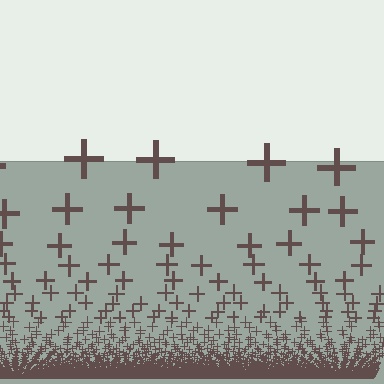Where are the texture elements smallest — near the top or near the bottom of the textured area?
Near the bottom.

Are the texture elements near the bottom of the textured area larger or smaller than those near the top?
Smaller. The gradient is inverted — elements near the bottom are smaller and denser.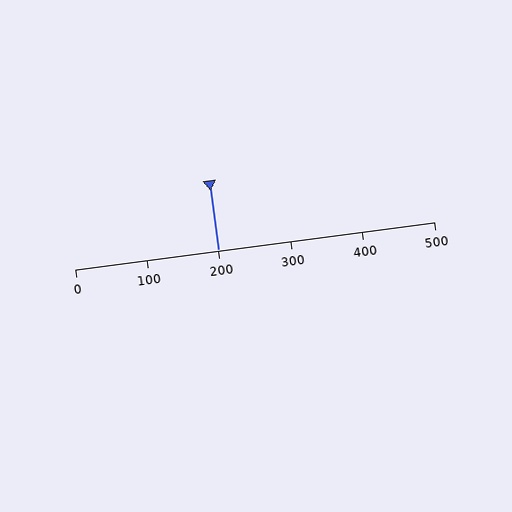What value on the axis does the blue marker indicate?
The marker indicates approximately 200.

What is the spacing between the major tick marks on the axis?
The major ticks are spaced 100 apart.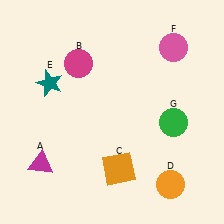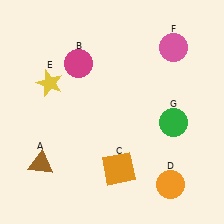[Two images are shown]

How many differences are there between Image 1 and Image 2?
There are 2 differences between the two images.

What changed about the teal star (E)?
In Image 1, E is teal. In Image 2, it changed to yellow.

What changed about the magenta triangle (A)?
In Image 1, A is magenta. In Image 2, it changed to brown.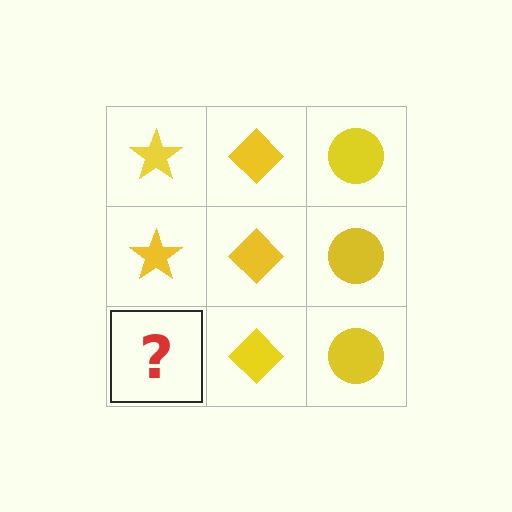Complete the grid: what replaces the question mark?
The question mark should be replaced with a yellow star.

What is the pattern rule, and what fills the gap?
The rule is that each column has a consistent shape. The gap should be filled with a yellow star.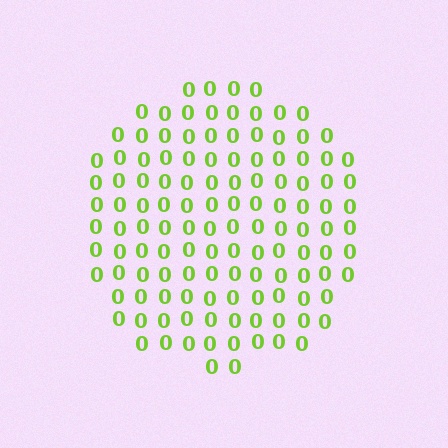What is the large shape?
The large shape is a circle.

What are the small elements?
The small elements are digit 0's.